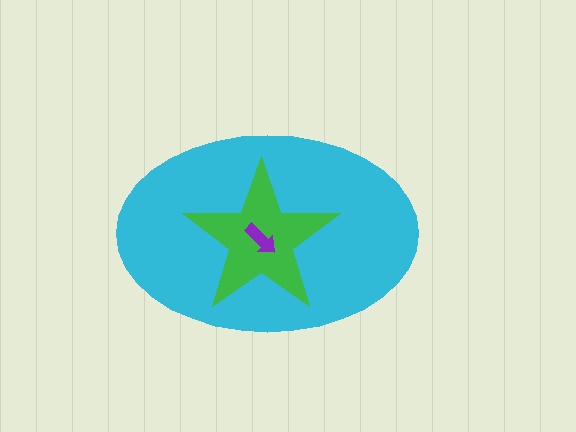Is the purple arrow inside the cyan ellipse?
Yes.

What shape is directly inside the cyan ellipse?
The green star.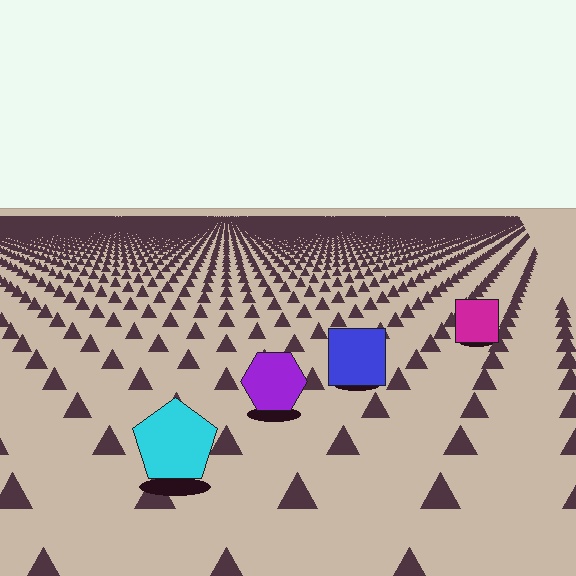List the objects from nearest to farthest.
From nearest to farthest: the cyan pentagon, the purple hexagon, the blue square, the magenta square.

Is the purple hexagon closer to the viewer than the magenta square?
Yes. The purple hexagon is closer — you can tell from the texture gradient: the ground texture is coarser near it.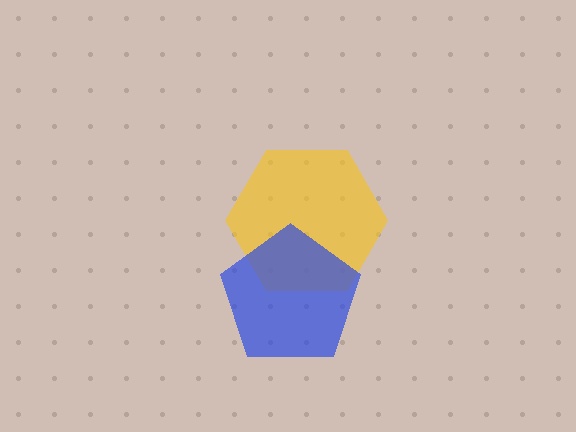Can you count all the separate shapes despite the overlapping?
Yes, there are 2 separate shapes.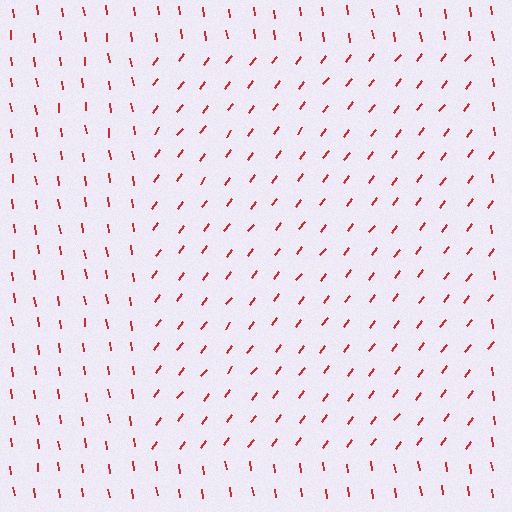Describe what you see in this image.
The image is filled with small red line segments. A rectangle region in the image has lines oriented differently from the surrounding lines, creating a visible texture boundary.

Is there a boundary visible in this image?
Yes, there is a texture boundary formed by a change in line orientation.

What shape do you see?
I see a rectangle.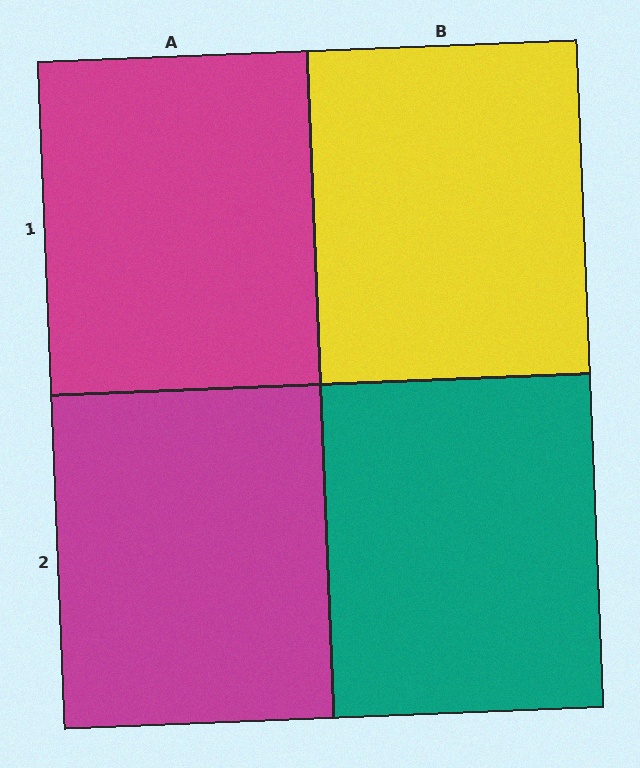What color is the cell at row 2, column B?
Teal.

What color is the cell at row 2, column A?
Magenta.